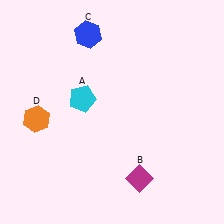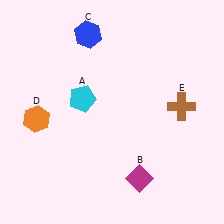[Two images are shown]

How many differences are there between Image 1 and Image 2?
There is 1 difference between the two images.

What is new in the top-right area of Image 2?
A brown cross (E) was added in the top-right area of Image 2.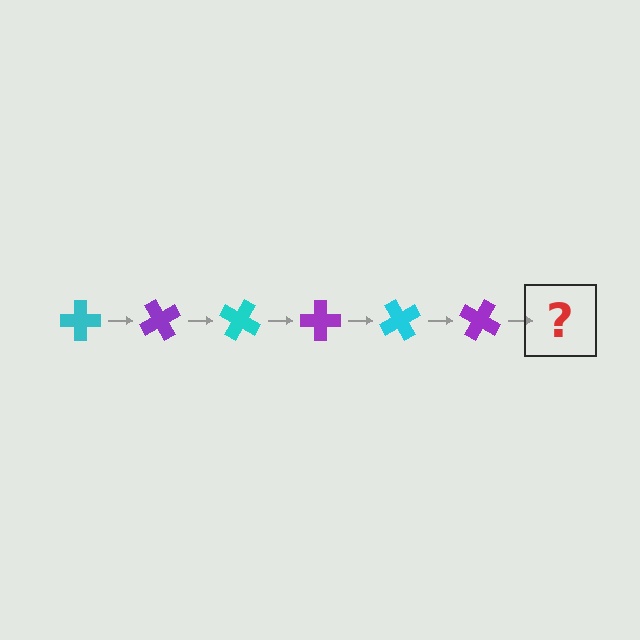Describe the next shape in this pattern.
It should be a cyan cross, rotated 360 degrees from the start.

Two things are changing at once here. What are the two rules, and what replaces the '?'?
The two rules are that it rotates 60 degrees each step and the color cycles through cyan and purple. The '?' should be a cyan cross, rotated 360 degrees from the start.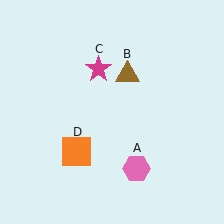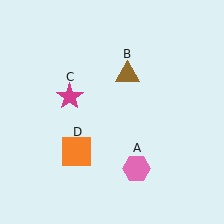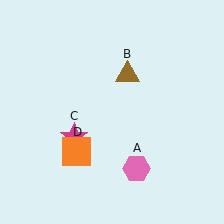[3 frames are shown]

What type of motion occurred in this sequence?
The magenta star (object C) rotated counterclockwise around the center of the scene.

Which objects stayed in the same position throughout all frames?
Pink hexagon (object A) and brown triangle (object B) and orange square (object D) remained stationary.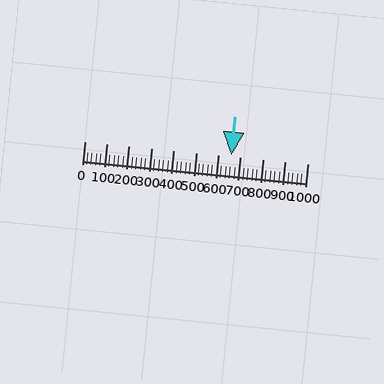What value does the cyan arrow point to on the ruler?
The cyan arrow points to approximately 660.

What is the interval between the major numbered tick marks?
The major tick marks are spaced 100 units apart.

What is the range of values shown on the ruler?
The ruler shows values from 0 to 1000.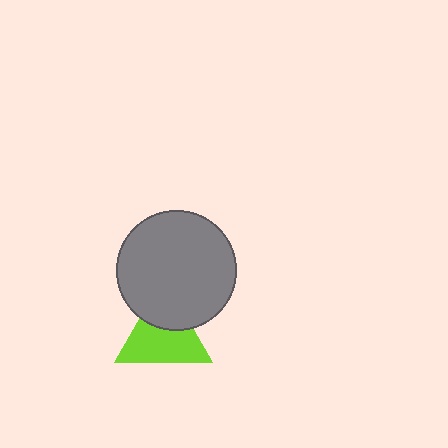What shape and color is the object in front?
The object in front is a gray circle.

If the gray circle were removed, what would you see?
You would see the complete lime triangle.